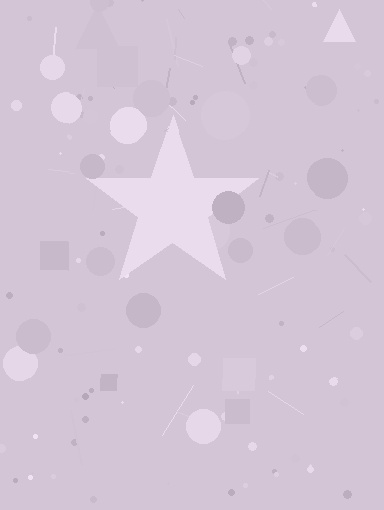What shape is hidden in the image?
A star is hidden in the image.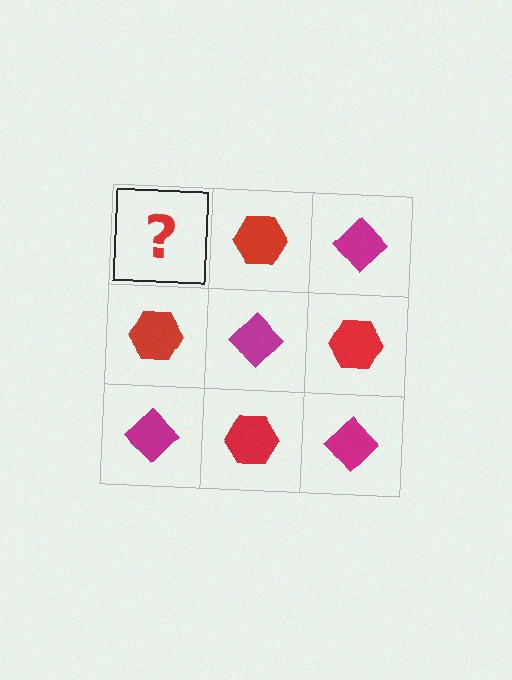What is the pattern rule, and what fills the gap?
The rule is that it alternates magenta diamond and red hexagon in a checkerboard pattern. The gap should be filled with a magenta diamond.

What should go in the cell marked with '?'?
The missing cell should contain a magenta diamond.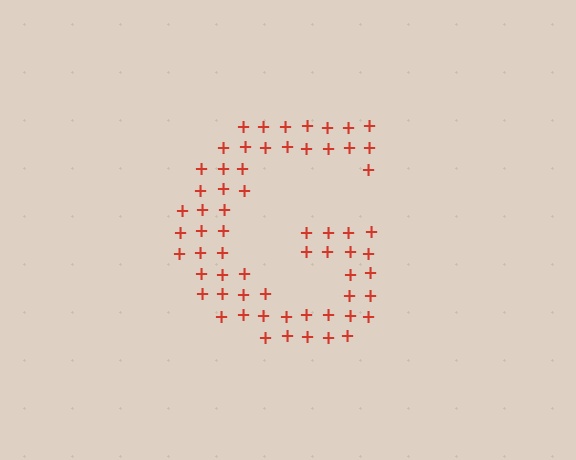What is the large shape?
The large shape is the letter G.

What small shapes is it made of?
It is made of small plus signs.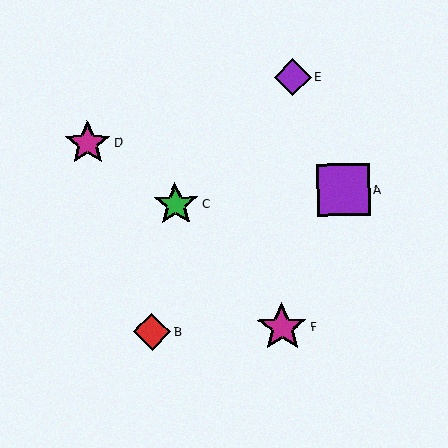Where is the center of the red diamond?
The center of the red diamond is at (152, 332).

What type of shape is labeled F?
Shape F is a magenta star.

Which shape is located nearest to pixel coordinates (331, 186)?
The purple square (labeled A) at (343, 190) is nearest to that location.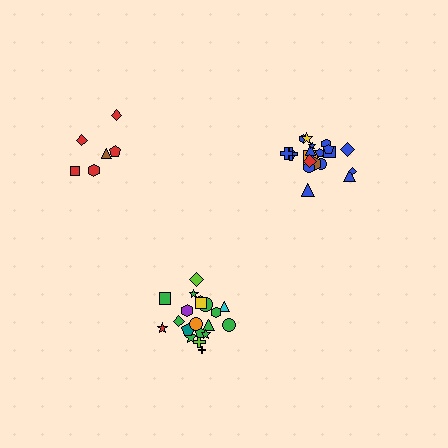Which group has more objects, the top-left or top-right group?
The top-right group.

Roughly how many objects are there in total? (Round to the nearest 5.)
Roughly 50 objects in total.